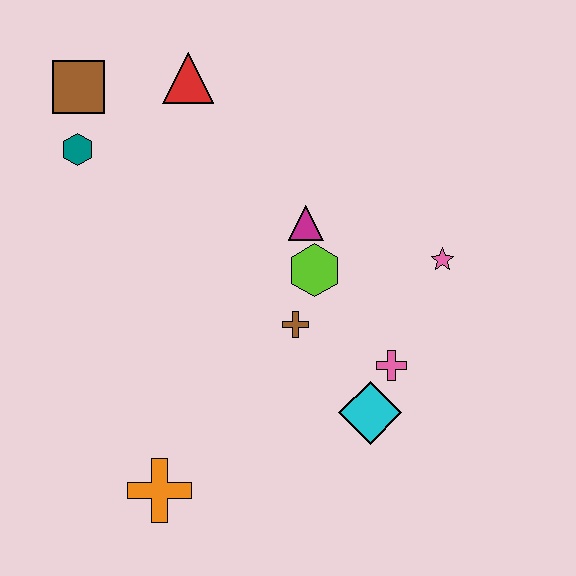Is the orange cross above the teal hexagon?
No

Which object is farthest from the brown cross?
The brown square is farthest from the brown cross.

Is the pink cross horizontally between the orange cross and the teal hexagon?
No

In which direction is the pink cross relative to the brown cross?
The pink cross is to the right of the brown cross.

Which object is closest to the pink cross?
The cyan diamond is closest to the pink cross.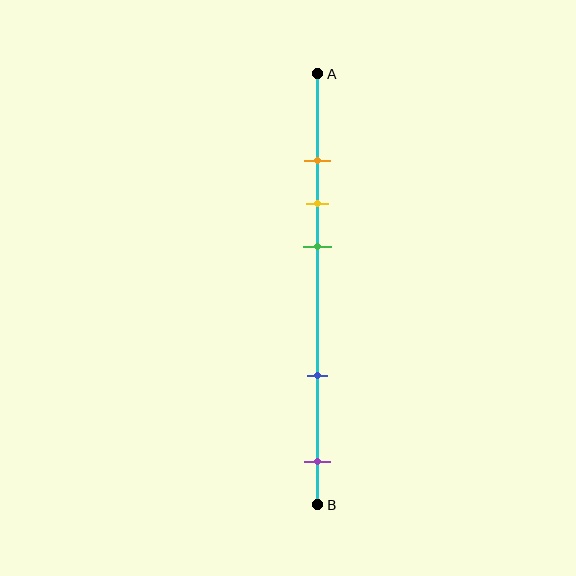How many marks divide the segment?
There are 5 marks dividing the segment.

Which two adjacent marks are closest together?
The orange and yellow marks are the closest adjacent pair.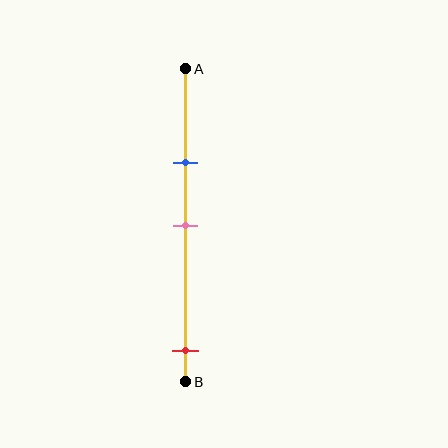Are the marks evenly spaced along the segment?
No, the marks are not evenly spaced.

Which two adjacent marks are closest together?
The blue and pink marks are the closest adjacent pair.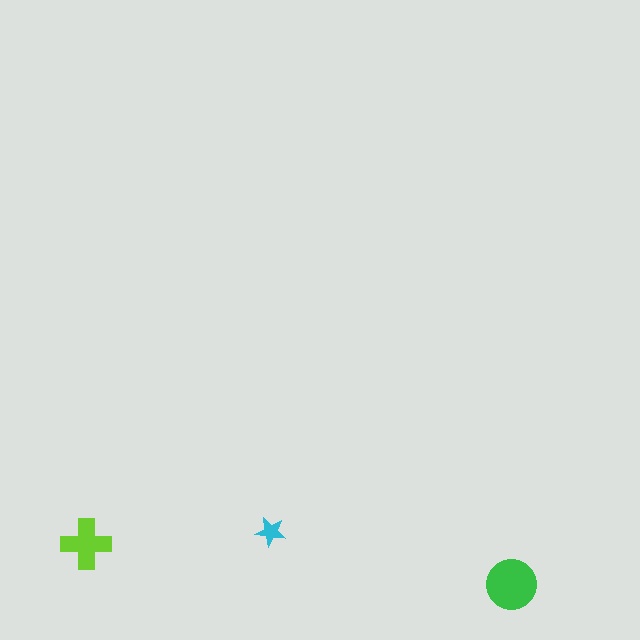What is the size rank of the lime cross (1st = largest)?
2nd.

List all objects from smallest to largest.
The cyan star, the lime cross, the green circle.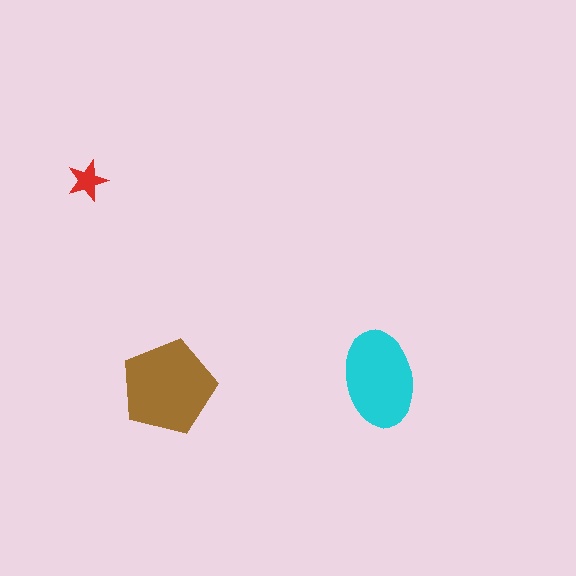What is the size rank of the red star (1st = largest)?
3rd.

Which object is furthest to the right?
The cyan ellipse is rightmost.